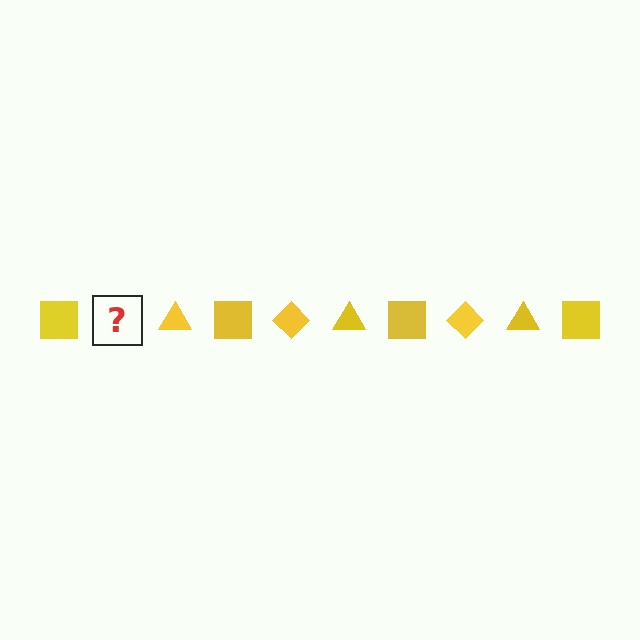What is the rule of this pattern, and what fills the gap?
The rule is that the pattern cycles through square, diamond, triangle shapes in yellow. The gap should be filled with a yellow diamond.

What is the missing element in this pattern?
The missing element is a yellow diamond.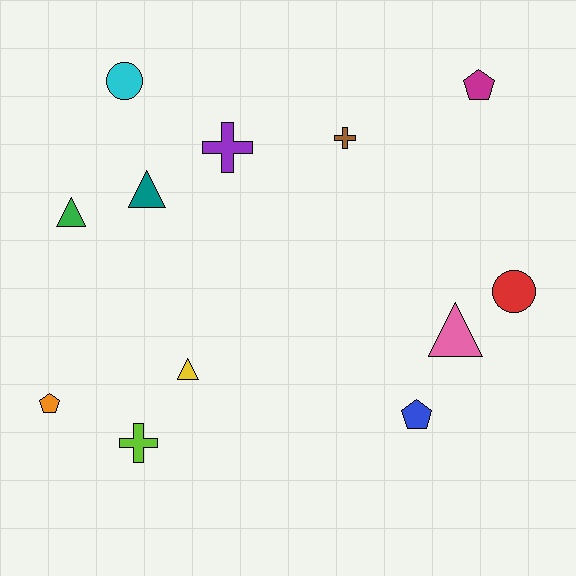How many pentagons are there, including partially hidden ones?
There are 3 pentagons.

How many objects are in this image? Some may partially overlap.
There are 12 objects.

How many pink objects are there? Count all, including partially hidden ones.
There is 1 pink object.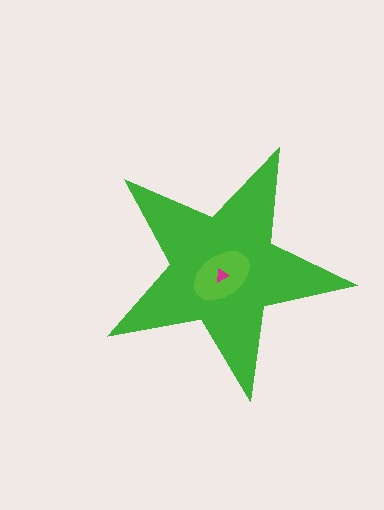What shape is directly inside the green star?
The lime ellipse.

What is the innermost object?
The magenta triangle.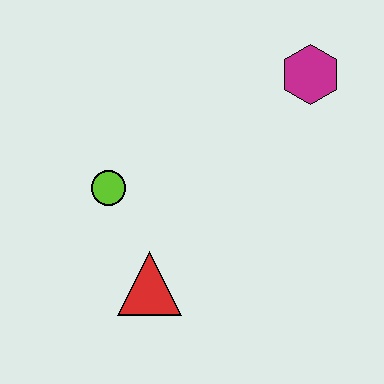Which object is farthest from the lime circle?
The magenta hexagon is farthest from the lime circle.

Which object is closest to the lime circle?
The red triangle is closest to the lime circle.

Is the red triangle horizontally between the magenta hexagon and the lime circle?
Yes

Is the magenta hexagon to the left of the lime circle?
No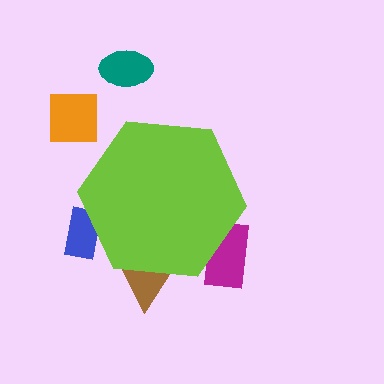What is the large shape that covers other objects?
A lime hexagon.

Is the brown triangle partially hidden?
Yes, the brown triangle is partially hidden behind the lime hexagon.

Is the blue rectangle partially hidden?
Yes, the blue rectangle is partially hidden behind the lime hexagon.